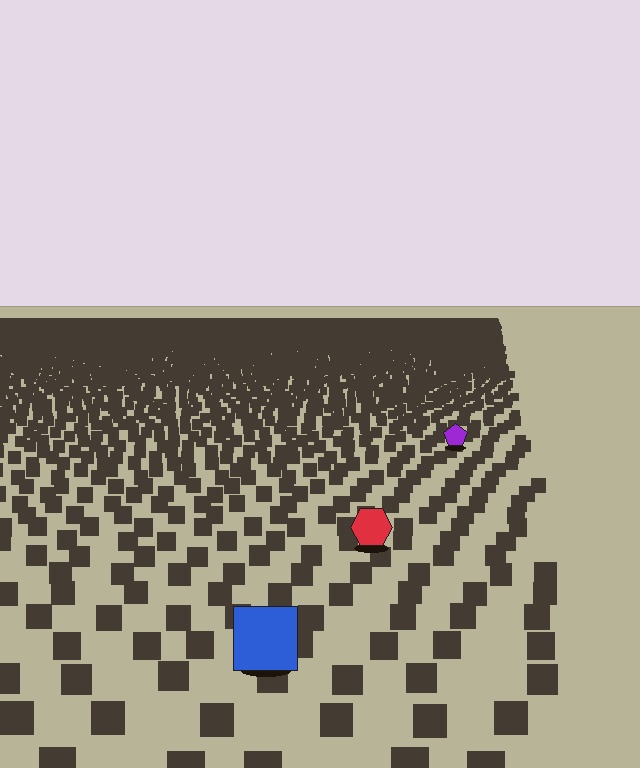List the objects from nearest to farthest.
From nearest to farthest: the blue square, the red hexagon, the purple pentagon.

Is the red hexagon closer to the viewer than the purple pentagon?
Yes. The red hexagon is closer — you can tell from the texture gradient: the ground texture is coarser near it.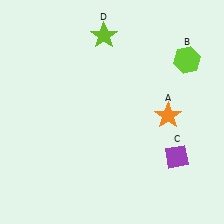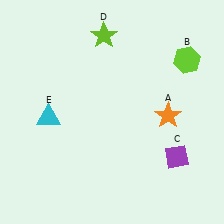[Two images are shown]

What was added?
A cyan triangle (E) was added in Image 2.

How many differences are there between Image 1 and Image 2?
There is 1 difference between the two images.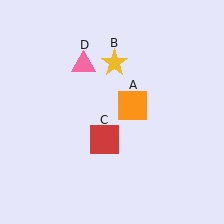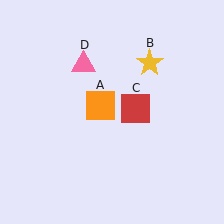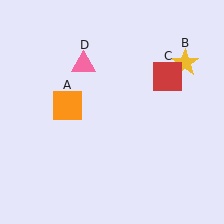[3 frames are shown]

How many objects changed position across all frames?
3 objects changed position: orange square (object A), yellow star (object B), red square (object C).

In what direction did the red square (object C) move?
The red square (object C) moved up and to the right.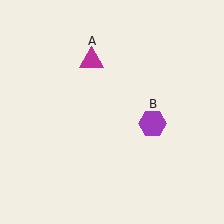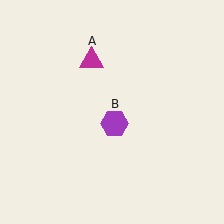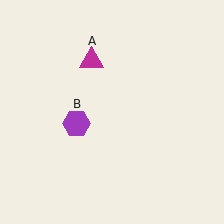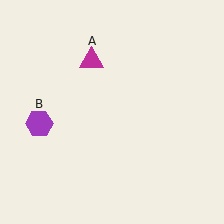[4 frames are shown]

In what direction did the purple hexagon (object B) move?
The purple hexagon (object B) moved left.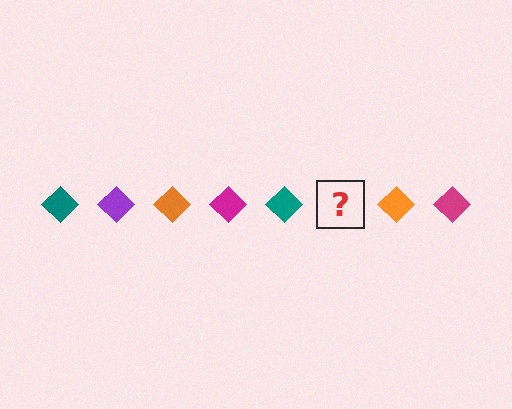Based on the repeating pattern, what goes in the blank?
The blank should be a purple diamond.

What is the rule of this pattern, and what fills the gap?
The rule is that the pattern cycles through teal, purple, orange, magenta diamonds. The gap should be filled with a purple diamond.